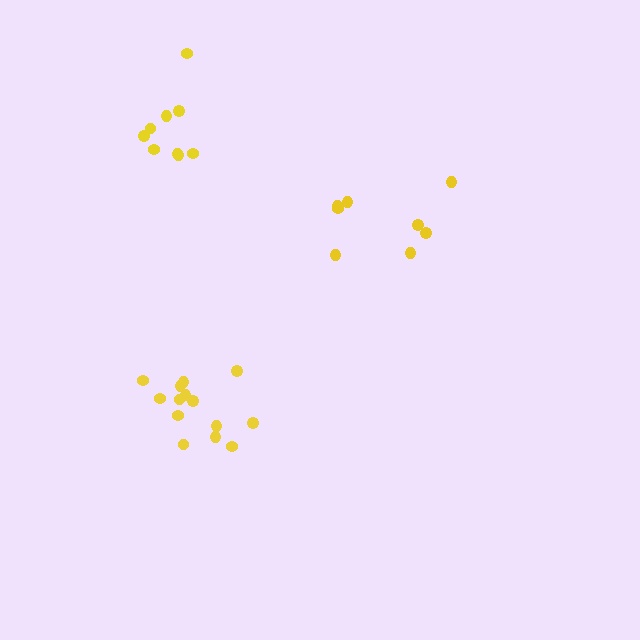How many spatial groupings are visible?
There are 3 spatial groupings.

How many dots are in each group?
Group 1: 8 dots, Group 2: 9 dots, Group 3: 14 dots (31 total).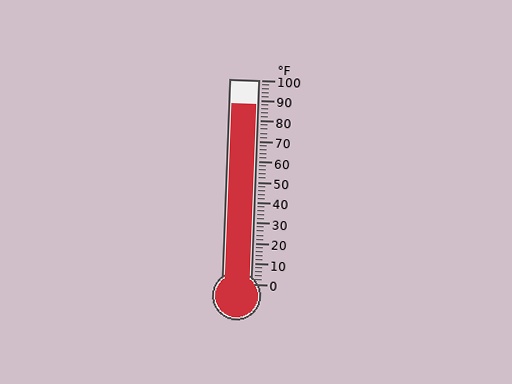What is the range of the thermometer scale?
The thermometer scale ranges from 0°F to 100°F.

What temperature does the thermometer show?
The thermometer shows approximately 88°F.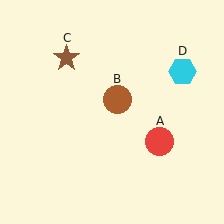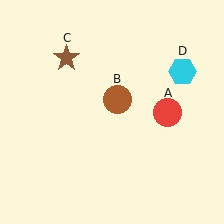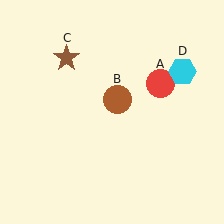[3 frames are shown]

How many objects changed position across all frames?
1 object changed position: red circle (object A).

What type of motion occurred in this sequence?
The red circle (object A) rotated counterclockwise around the center of the scene.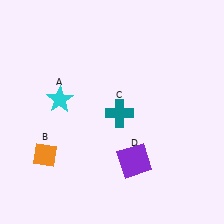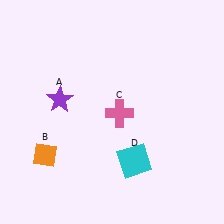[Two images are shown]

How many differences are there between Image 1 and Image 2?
There are 3 differences between the two images.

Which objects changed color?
A changed from cyan to purple. C changed from teal to pink. D changed from purple to cyan.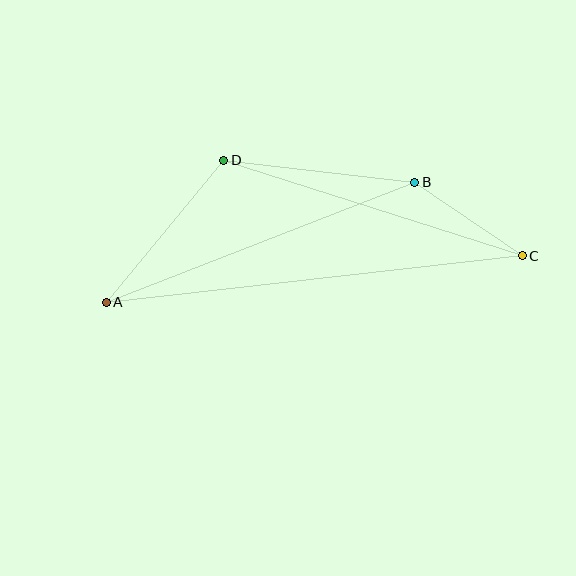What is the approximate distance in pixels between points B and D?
The distance between B and D is approximately 192 pixels.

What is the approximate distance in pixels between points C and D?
The distance between C and D is approximately 314 pixels.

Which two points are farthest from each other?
Points A and C are farthest from each other.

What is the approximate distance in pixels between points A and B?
The distance between A and B is approximately 331 pixels.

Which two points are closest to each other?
Points B and C are closest to each other.